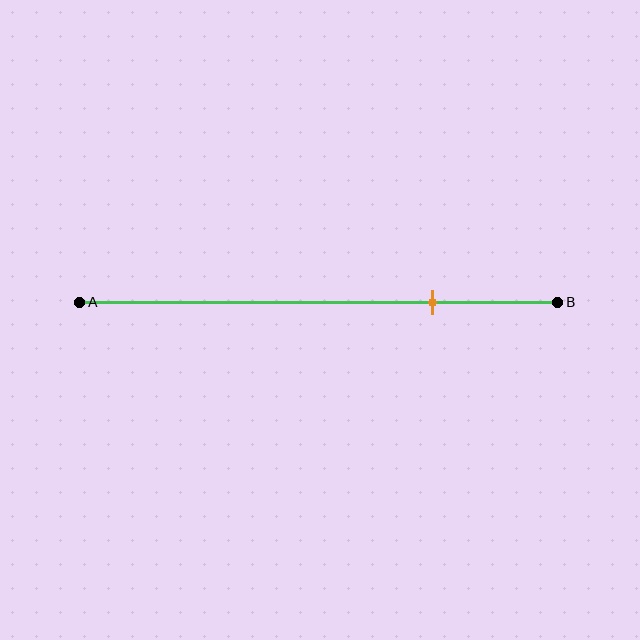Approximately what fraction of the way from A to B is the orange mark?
The orange mark is approximately 75% of the way from A to B.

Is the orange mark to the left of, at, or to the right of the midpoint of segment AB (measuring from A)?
The orange mark is to the right of the midpoint of segment AB.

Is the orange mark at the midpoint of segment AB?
No, the mark is at about 75% from A, not at the 50% midpoint.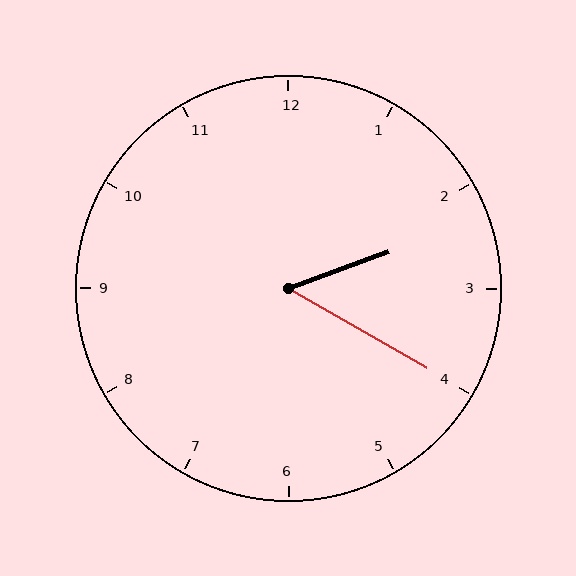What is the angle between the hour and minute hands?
Approximately 50 degrees.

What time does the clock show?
2:20.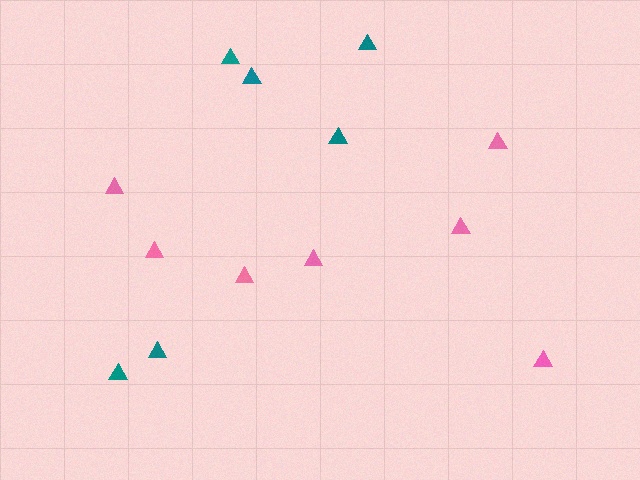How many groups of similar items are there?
There are 2 groups: one group of pink triangles (7) and one group of teal triangles (6).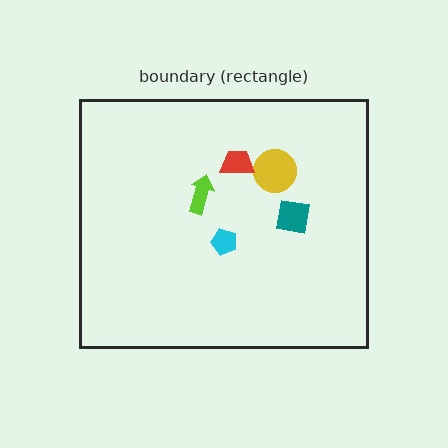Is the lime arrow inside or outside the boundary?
Inside.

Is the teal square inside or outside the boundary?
Inside.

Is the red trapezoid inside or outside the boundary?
Inside.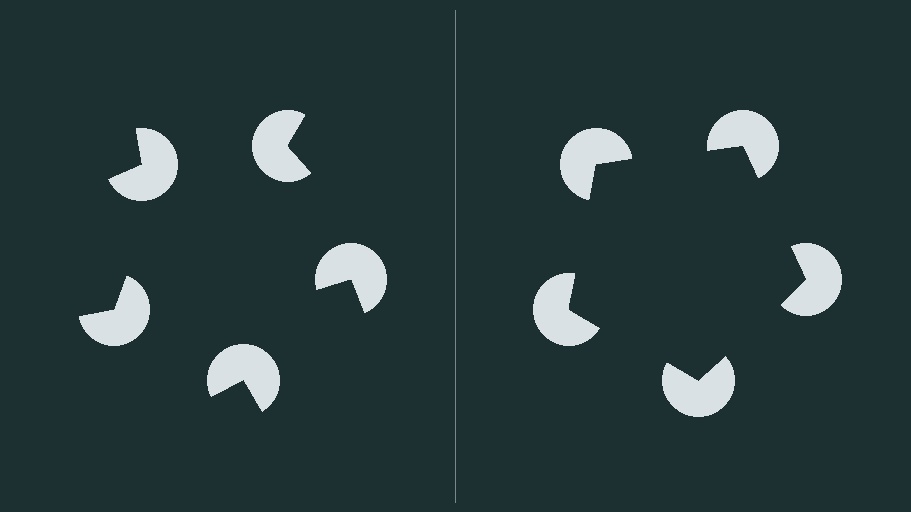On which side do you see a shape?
An illusory pentagon appears on the right side. On the left side the wedge cuts are rotated, so no coherent shape forms.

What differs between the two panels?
The pac-man discs are positioned identically on both sides; only the wedge orientations differ. On the right they align to a pentagon; on the left they are misaligned.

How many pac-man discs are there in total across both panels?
10 — 5 on each side.